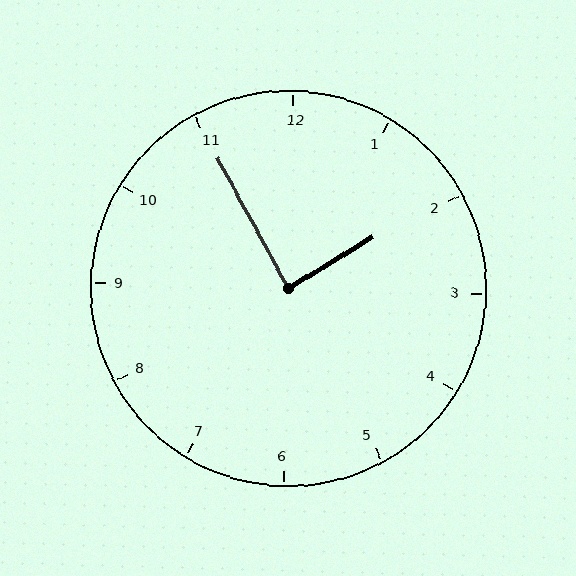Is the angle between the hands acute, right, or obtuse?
It is right.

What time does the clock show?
1:55.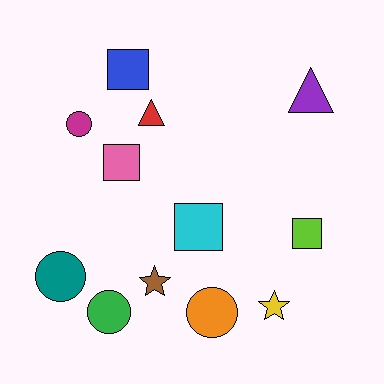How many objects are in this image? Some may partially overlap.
There are 12 objects.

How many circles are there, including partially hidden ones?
There are 4 circles.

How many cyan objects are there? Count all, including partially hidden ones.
There is 1 cyan object.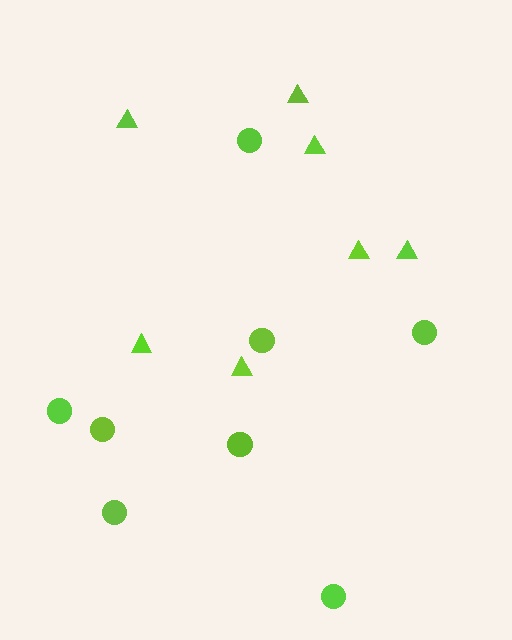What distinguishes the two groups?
There are 2 groups: one group of triangles (7) and one group of circles (8).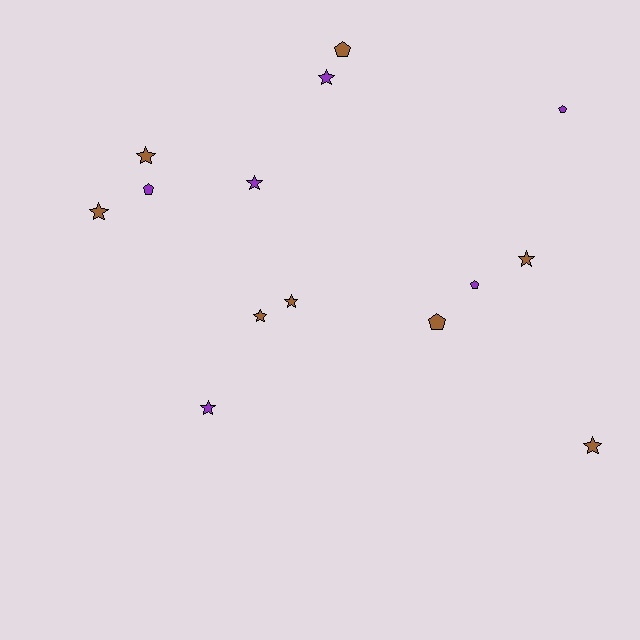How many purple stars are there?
There are 3 purple stars.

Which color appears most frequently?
Brown, with 8 objects.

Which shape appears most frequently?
Star, with 9 objects.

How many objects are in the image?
There are 14 objects.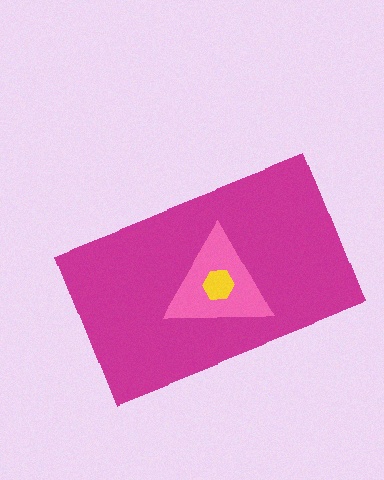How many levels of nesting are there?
3.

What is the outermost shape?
The magenta rectangle.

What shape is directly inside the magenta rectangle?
The pink triangle.